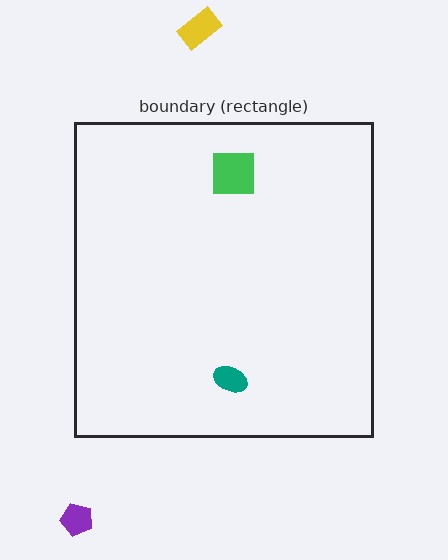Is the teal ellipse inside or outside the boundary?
Inside.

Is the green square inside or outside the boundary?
Inside.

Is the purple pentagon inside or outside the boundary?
Outside.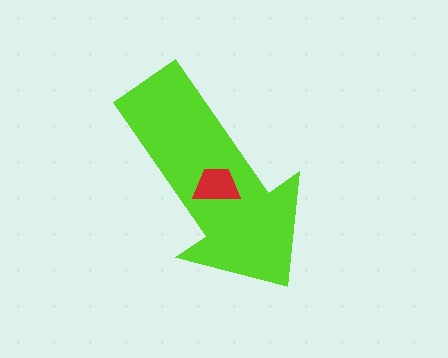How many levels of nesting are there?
2.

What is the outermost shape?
The lime arrow.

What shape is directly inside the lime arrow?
The red trapezoid.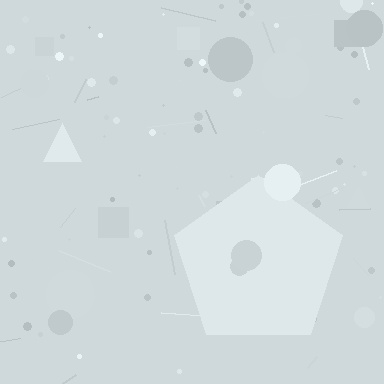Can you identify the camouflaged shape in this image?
The camouflaged shape is a pentagon.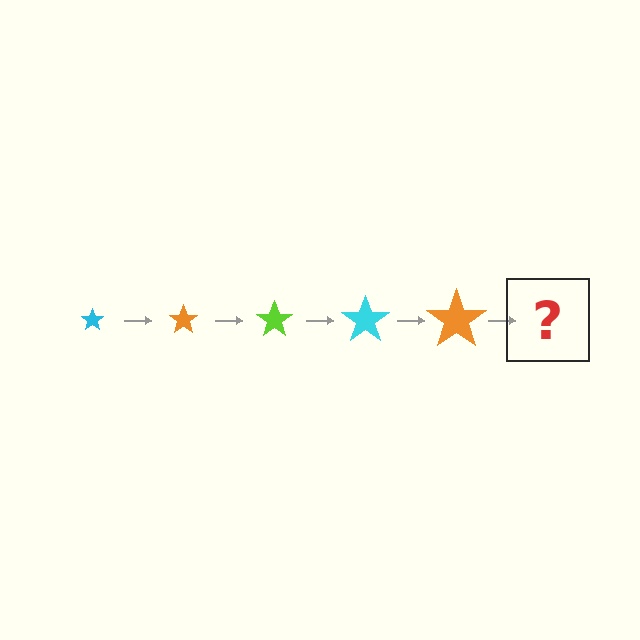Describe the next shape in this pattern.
It should be a lime star, larger than the previous one.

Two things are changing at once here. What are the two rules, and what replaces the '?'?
The two rules are that the star grows larger each step and the color cycles through cyan, orange, and lime. The '?' should be a lime star, larger than the previous one.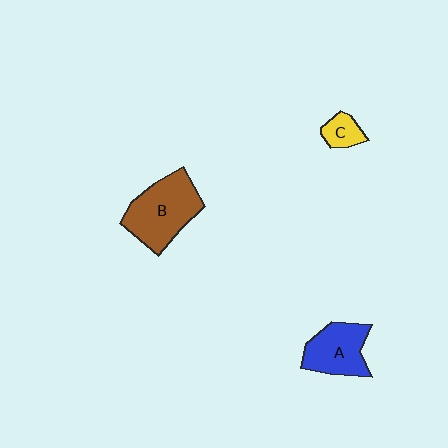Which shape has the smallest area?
Shape C (yellow).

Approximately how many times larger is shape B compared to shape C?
Approximately 3.4 times.